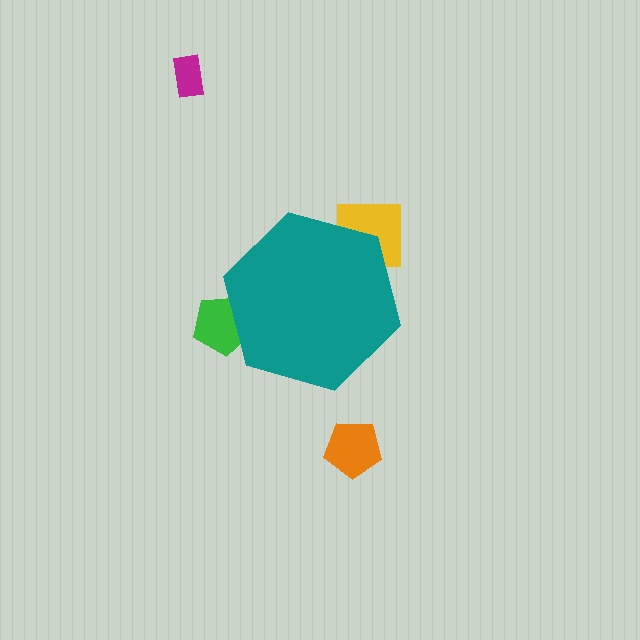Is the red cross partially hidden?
Yes, the red cross is partially hidden behind the teal hexagon.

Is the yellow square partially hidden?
Yes, the yellow square is partially hidden behind the teal hexagon.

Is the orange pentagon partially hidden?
No, the orange pentagon is fully visible.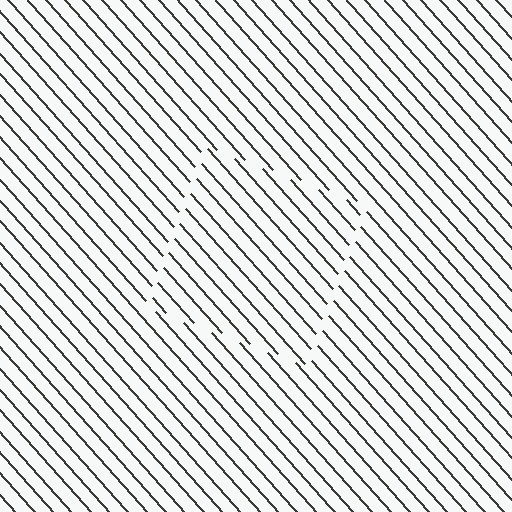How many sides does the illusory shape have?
4 sides — the line-ends trace a square.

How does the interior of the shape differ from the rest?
The interior of the shape contains the same grating, shifted by half a period — the contour is defined by the phase discontinuity where line-ends from the inner and outer gratings abut.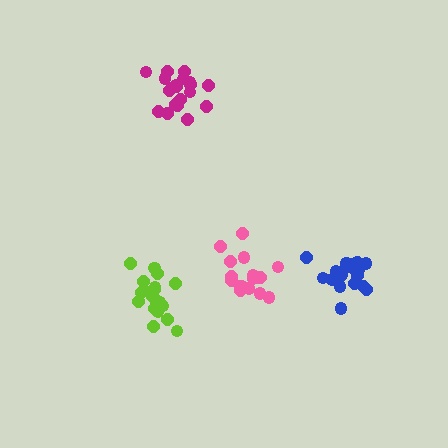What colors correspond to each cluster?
The clusters are colored: lime, magenta, blue, pink.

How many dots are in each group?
Group 1: 20 dots, Group 2: 21 dots, Group 3: 21 dots, Group 4: 17 dots (79 total).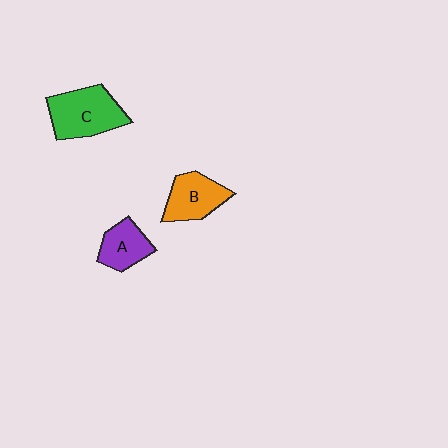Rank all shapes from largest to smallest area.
From largest to smallest: C (green), B (orange), A (purple).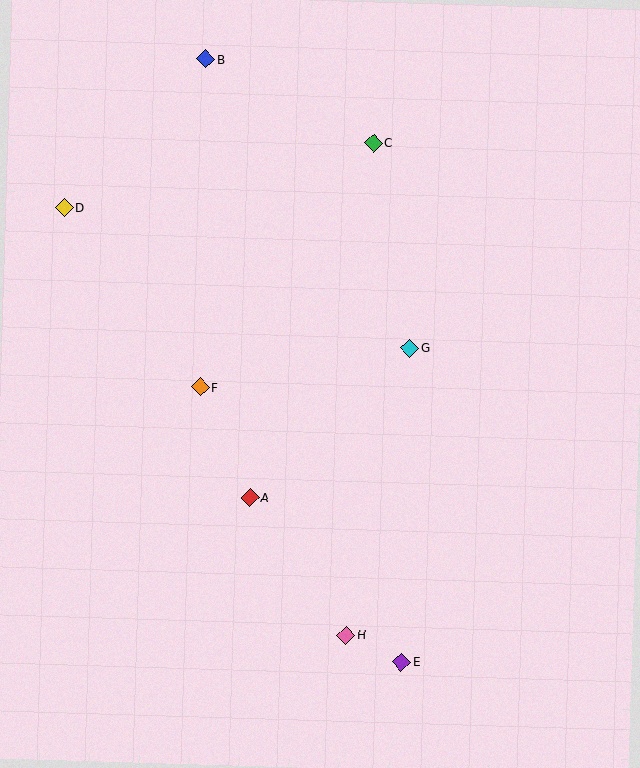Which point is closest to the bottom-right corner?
Point E is closest to the bottom-right corner.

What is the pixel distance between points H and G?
The distance between H and G is 294 pixels.